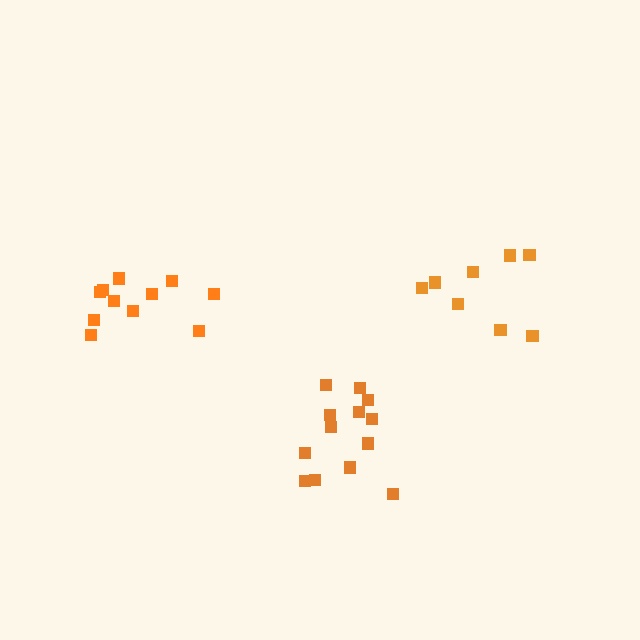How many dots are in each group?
Group 1: 11 dots, Group 2: 13 dots, Group 3: 8 dots (32 total).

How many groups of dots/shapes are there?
There are 3 groups.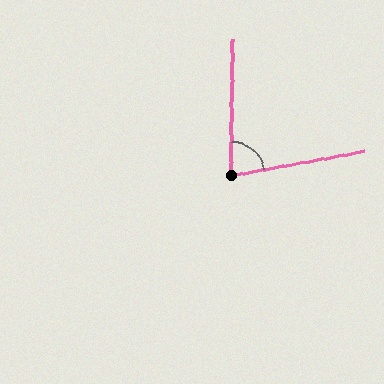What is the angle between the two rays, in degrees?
Approximately 79 degrees.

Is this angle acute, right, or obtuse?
It is acute.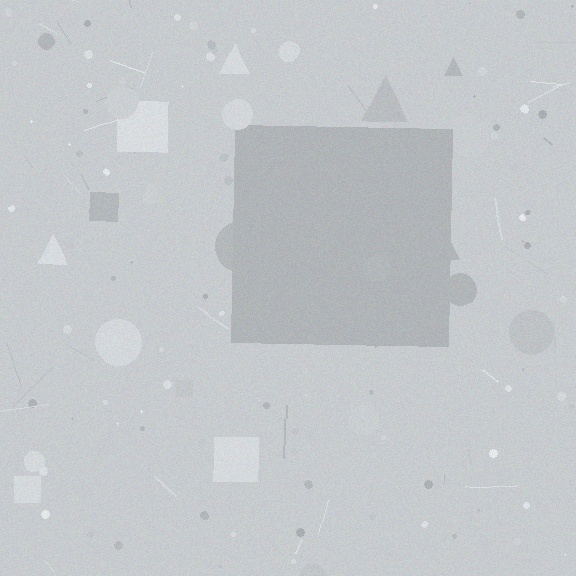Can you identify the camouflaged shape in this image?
The camouflaged shape is a square.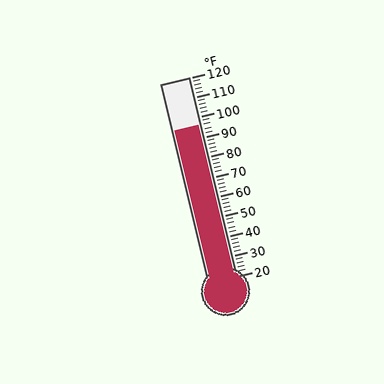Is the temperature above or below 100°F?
The temperature is below 100°F.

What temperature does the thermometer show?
The thermometer shows approximately 96°F.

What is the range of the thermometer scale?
The thermometer scale ranges from 20°F to 120°F.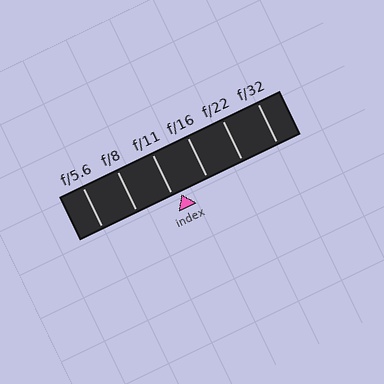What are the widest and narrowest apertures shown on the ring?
The widest aperture shown is f/5.6 and the narrowest is f/32.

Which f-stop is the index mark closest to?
The index mark is closest to f/11.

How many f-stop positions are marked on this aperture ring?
There are 6 f-stop positions marked.